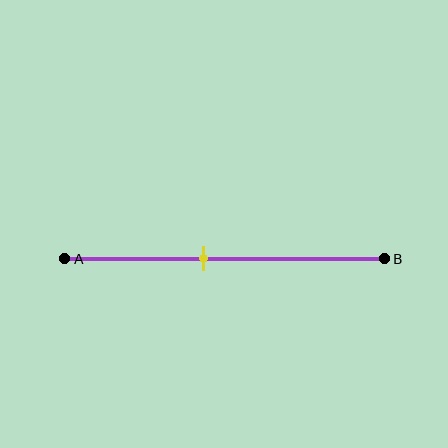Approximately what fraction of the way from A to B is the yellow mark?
The yellow mark is approximately 45% of the way from A to B.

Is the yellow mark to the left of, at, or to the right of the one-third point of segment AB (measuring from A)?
The yellow mark is to the right of the one-third point of segment AB.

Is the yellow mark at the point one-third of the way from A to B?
No, the mark is at about 45% from A, not at the 33% one-third point.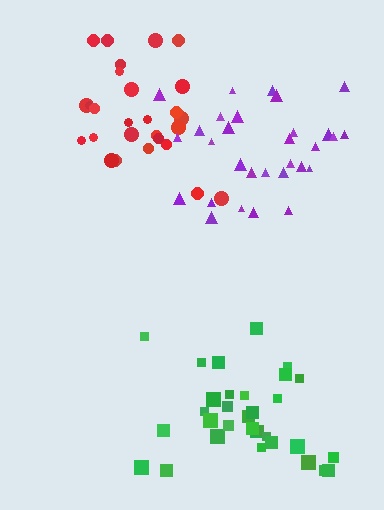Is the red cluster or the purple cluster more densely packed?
Red.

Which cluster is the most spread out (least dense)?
Purple.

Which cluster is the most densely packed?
Red.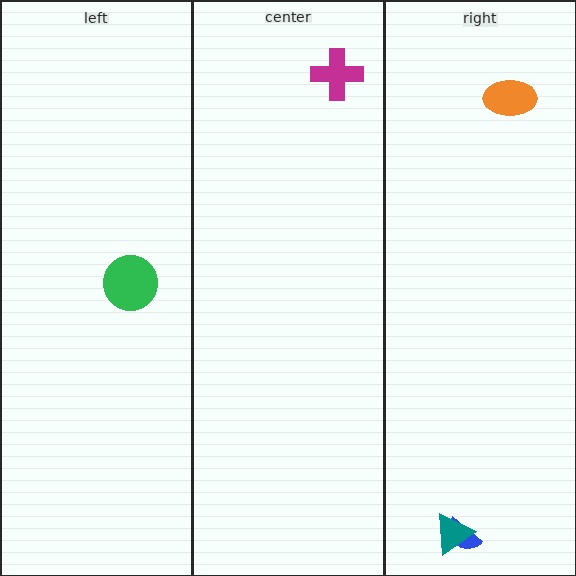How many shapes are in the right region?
3.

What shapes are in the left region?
The green circle.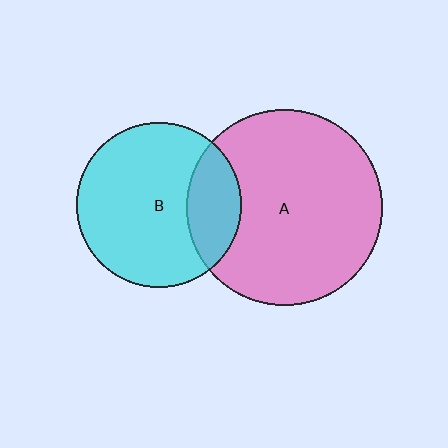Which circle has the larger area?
Circle A (pink).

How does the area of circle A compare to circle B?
Approximately 1.4 times.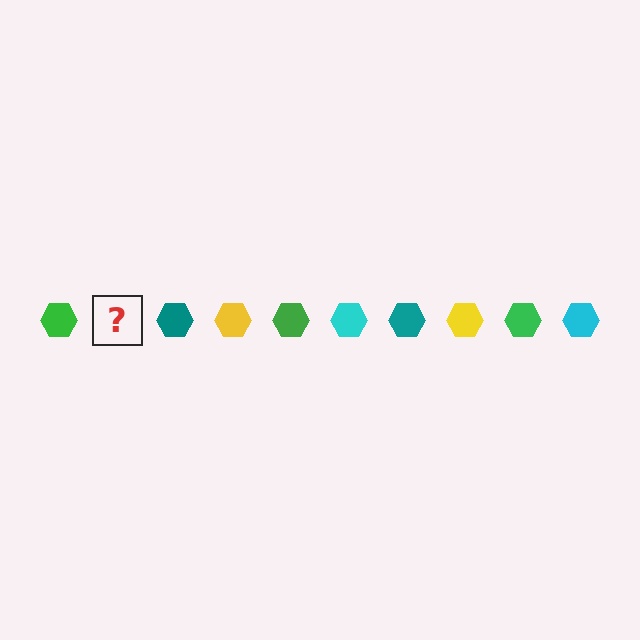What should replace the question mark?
The question mark should be replaced with a cyan hexagon.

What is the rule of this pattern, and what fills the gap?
The rule is that the pattern cycles through green, cyan, teal, yellow hexagons. The gap should be filled with a cyan hexagon.